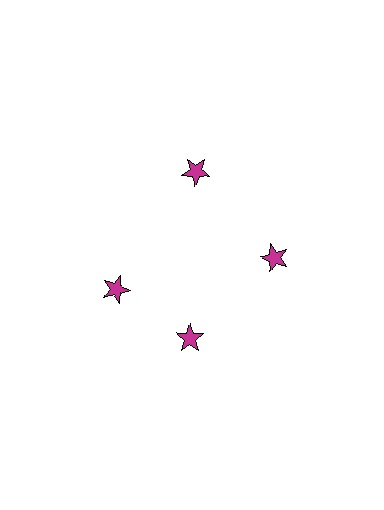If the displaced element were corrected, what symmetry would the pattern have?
It would have 4-fold rotational symmetry — the pattern would map onto itself every 90 degrees.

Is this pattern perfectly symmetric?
No. The 4 magenta stars are arranged in a ring, but one element near the 9 o'clock position is rotated out of alignment along the ring, breaking the 4-fold rotational symmetry.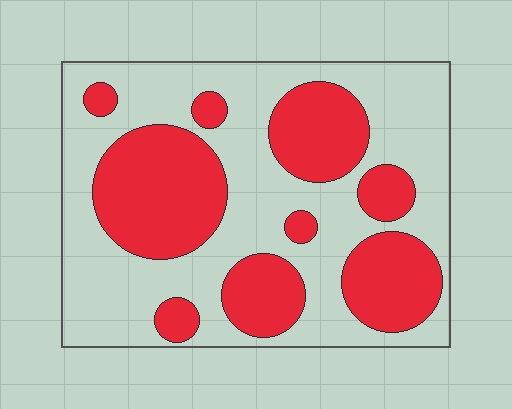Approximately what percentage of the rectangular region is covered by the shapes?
Approximately 40%.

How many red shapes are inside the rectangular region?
9.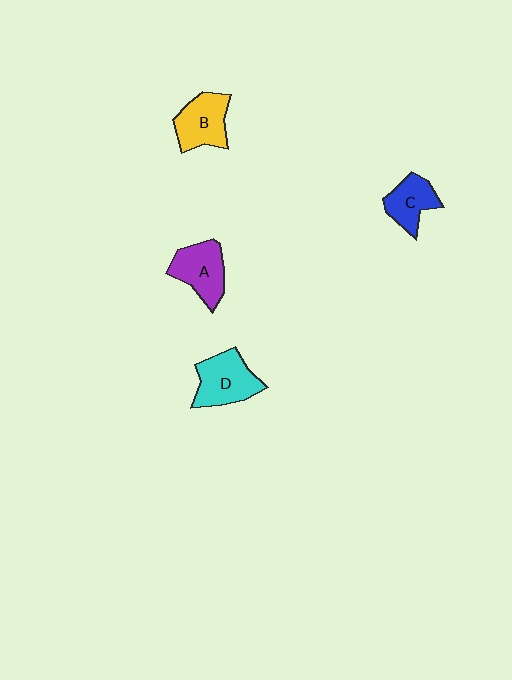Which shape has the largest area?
Shape D (cyan).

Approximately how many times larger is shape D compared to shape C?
Approximately 1.4 times.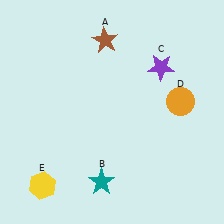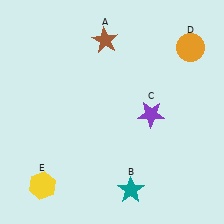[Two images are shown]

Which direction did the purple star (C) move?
The purple star (C) moved down.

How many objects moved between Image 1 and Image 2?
3 objects moved between the two images.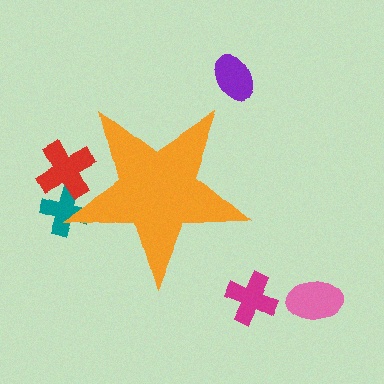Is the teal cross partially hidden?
Yes, the teal cross is partially hidden behind the orange star.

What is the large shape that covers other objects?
An orange star.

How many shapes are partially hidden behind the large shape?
2 shapes are partially hidden.